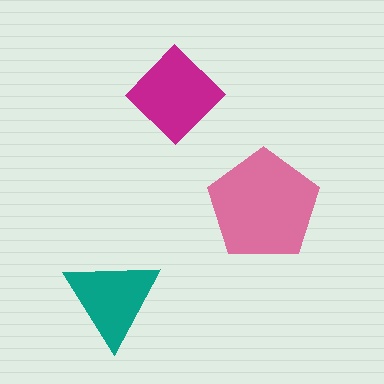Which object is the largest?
The pink pentagon.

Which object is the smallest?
The teal triangle.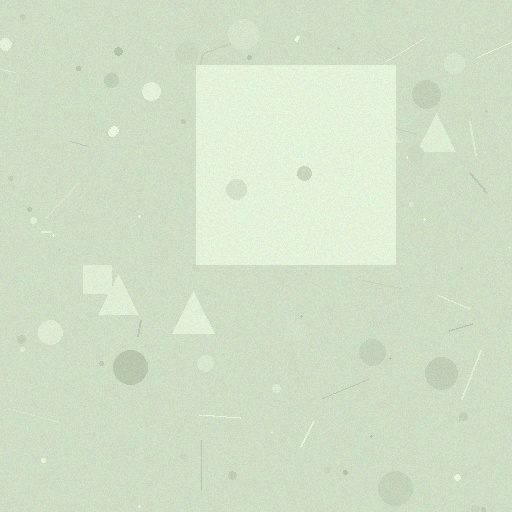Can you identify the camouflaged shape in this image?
The camouflaged shape is a square.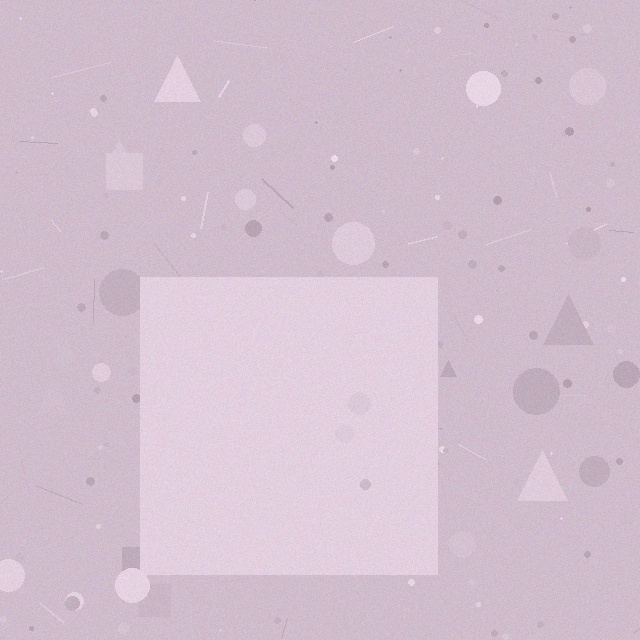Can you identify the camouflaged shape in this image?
The camouflaged shape is a square.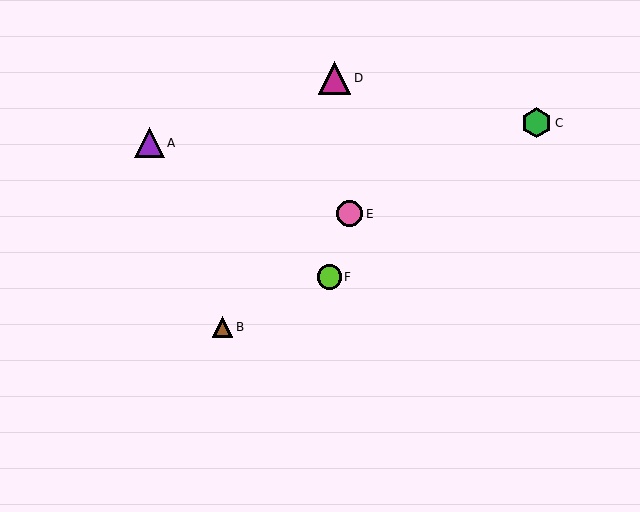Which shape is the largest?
The magenta triangle (labeled D) is the largest.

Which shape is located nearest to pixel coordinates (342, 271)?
The lime circle (labeled F) at (329, 277) is nearest to that location.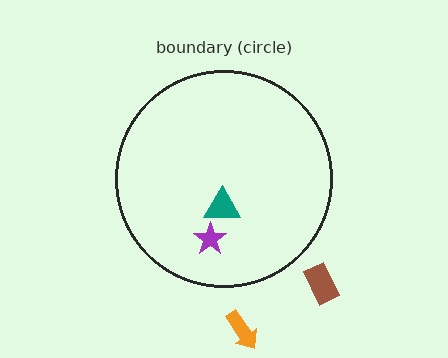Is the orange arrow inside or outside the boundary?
Outside.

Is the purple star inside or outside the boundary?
Inside.